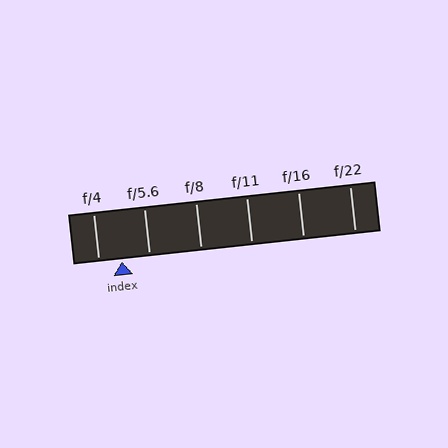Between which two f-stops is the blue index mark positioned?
The index mark is between f/4 and f/5.6.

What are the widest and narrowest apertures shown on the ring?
The widest aperture shown is f/4 and the narrowest is f/22.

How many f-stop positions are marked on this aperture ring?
There are 6 f-stop positions marked.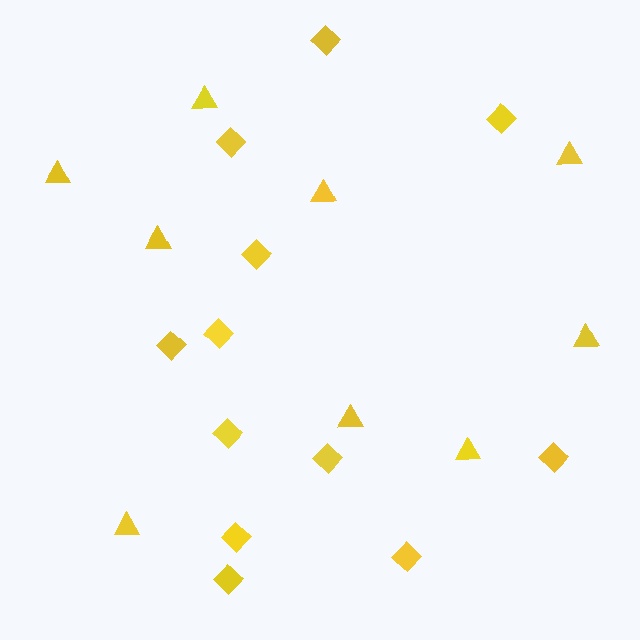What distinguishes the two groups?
There are 2 groups: one group of diamonds (12) and one group of triangles (9).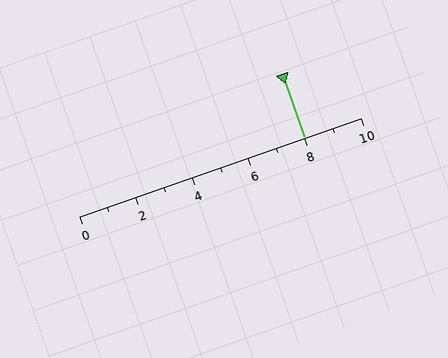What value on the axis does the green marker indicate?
The marker indicates approximately 8.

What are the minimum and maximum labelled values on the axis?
The axis runs from 0 to 10.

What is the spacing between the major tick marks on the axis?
The major ticks are spaced 2 apart.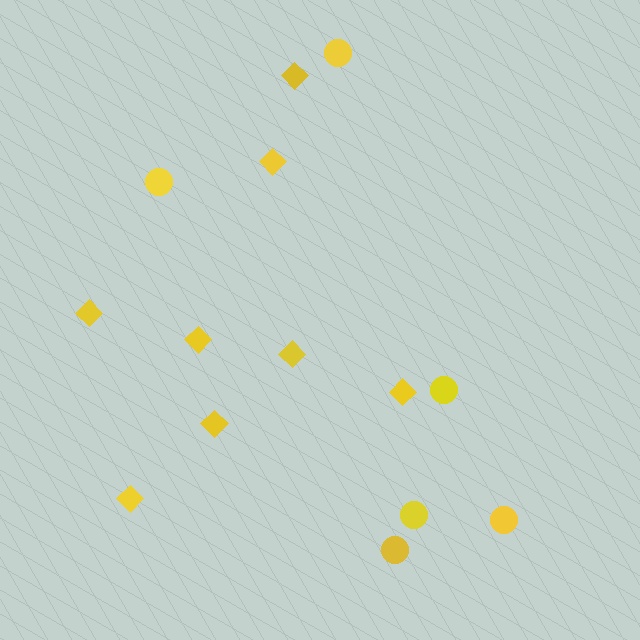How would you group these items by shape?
There are 2 groups: one group of circles (6) and one group of diamonds (8).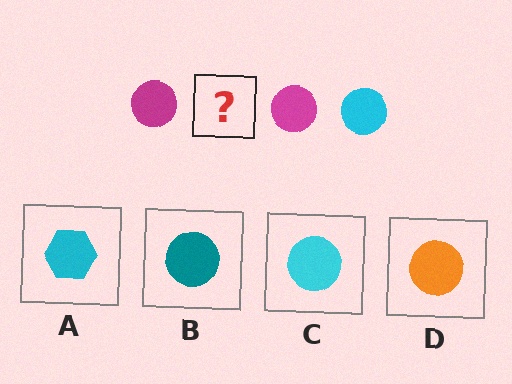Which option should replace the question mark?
Option C.